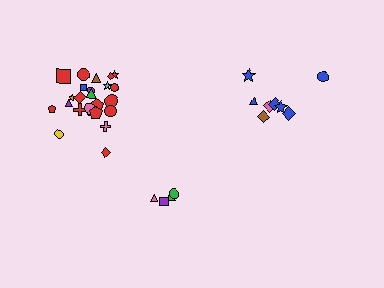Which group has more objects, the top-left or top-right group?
The top-left group.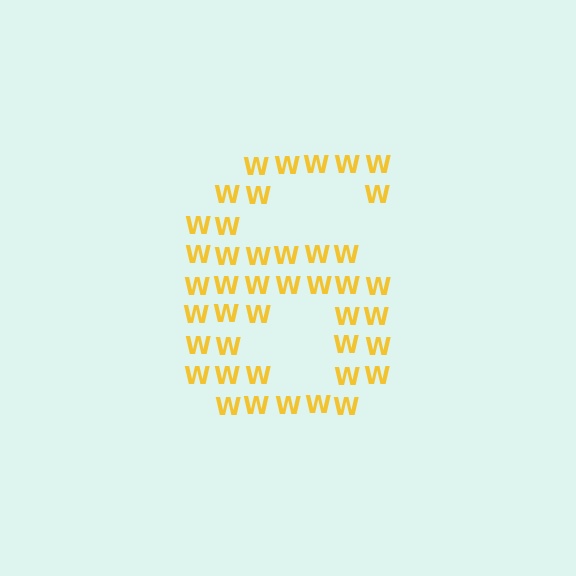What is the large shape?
The large shape is the digit 6.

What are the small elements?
The small elements are letter W's.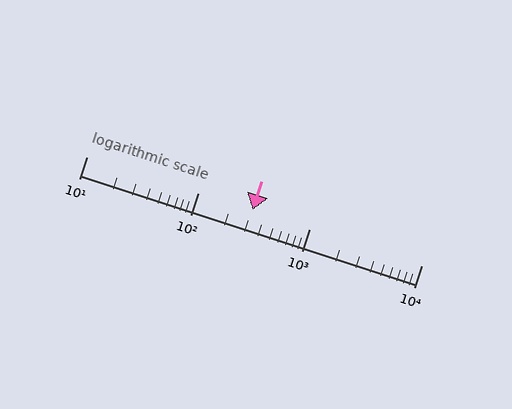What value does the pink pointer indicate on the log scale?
The pointer indicates approximately 310.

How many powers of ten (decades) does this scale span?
The scale spans 3 decades, from 10 to 10000.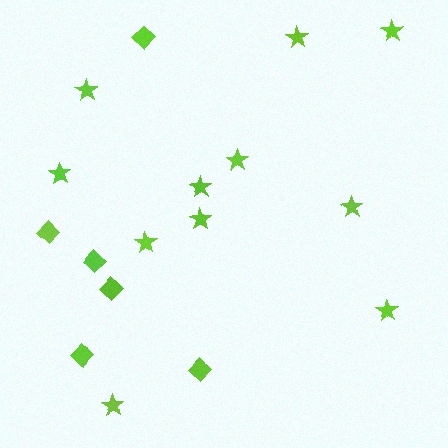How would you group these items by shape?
There are 2 groups: one group of diamonds (6) and one group of stars (11).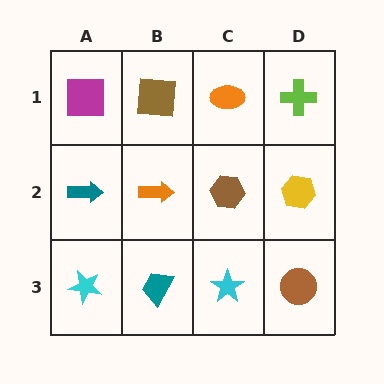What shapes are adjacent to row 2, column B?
A brown square (row 1, column B), a teal trapezoid (row 3, column B), a teal arrow (row 2, column A), a brown hexagon (row 2, column C).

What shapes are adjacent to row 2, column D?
A lime cross (row 1, column D), a brown circle (row 3, column D), a brown hexagon (row 2, column C).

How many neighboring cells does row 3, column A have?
2.